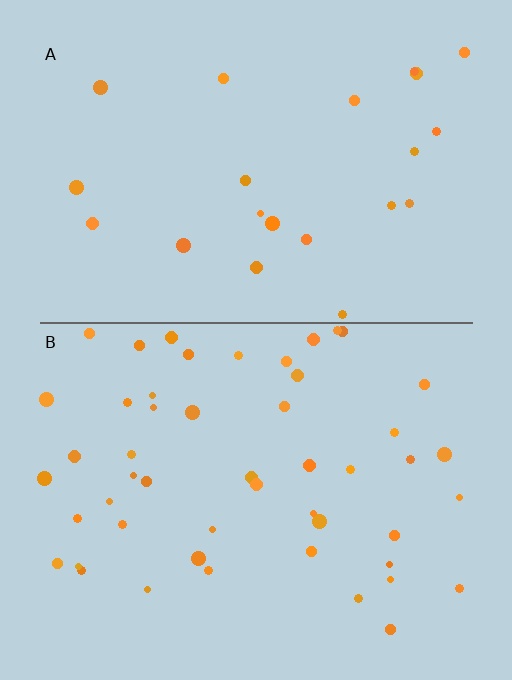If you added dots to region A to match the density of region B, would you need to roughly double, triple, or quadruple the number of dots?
Approximately double.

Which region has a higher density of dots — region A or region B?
B (the bottom).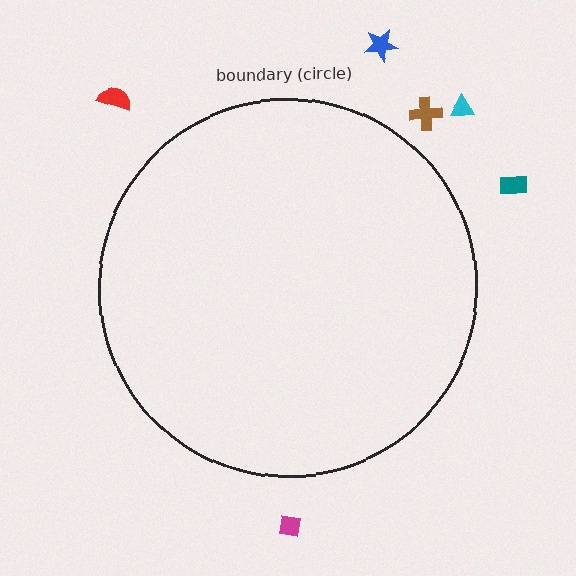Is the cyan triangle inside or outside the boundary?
Outside.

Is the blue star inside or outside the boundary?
Outside.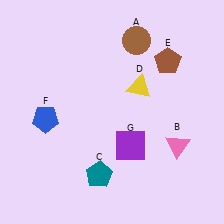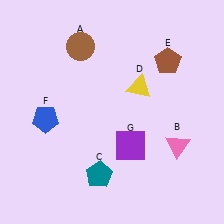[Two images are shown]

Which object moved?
The brown circle (A) moved left.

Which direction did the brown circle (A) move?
The brown circle (A) moved left.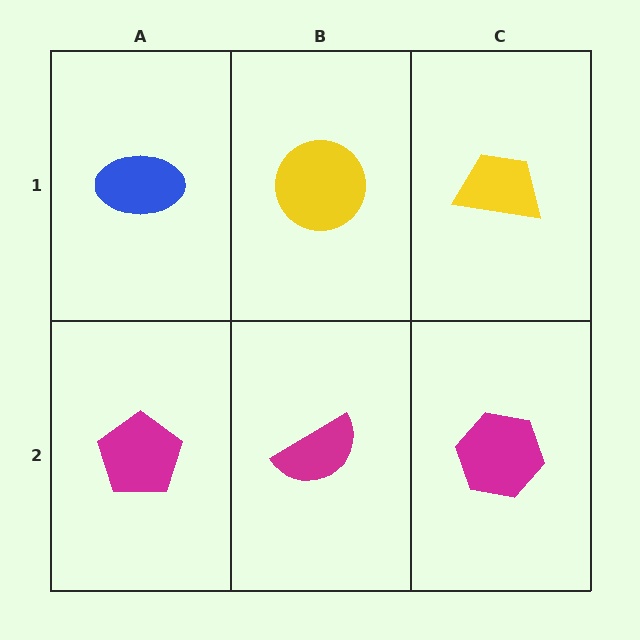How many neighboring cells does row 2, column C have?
2.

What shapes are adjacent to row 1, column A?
A magenta pentagon (row 2, column A), a yellow circle (row 1, column B).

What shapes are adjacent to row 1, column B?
A magenta semicircle (row 2, column B), a blue ellipse (row 1, column A), a yellow trapezoid (row 1, column C).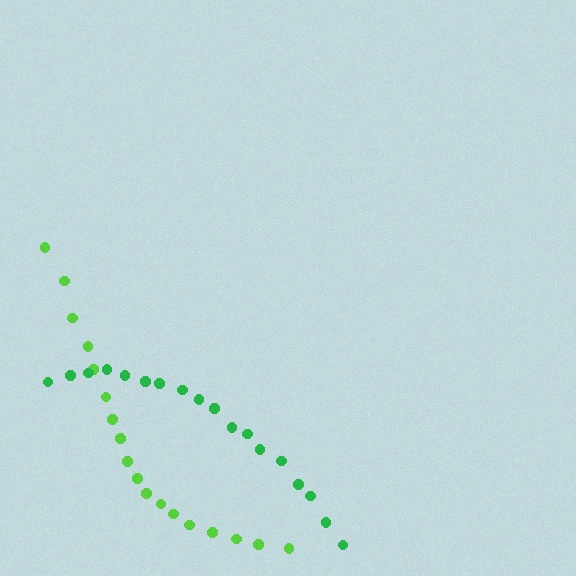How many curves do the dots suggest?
There are 2 distinct paths.